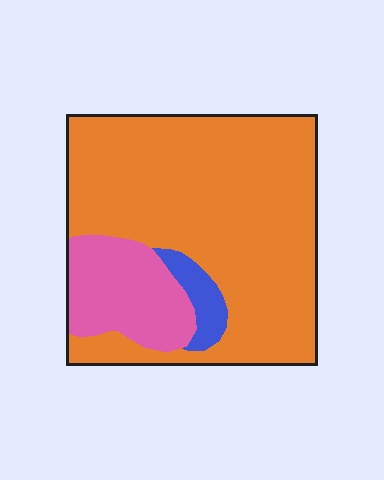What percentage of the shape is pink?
Pink takes up between a sixth and a third of the shape.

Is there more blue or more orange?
Orange.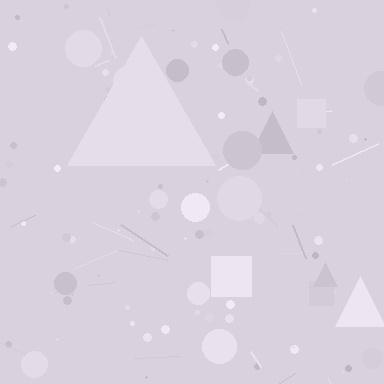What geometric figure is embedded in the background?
A triangle is embedded in the background.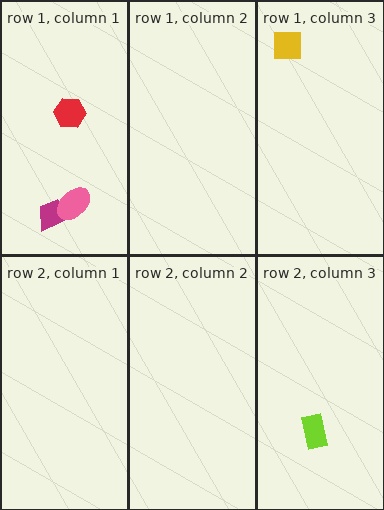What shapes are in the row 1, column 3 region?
The yellow square.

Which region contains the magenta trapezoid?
The row 1, column 1 region.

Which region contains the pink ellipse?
The row 1, column 1 region.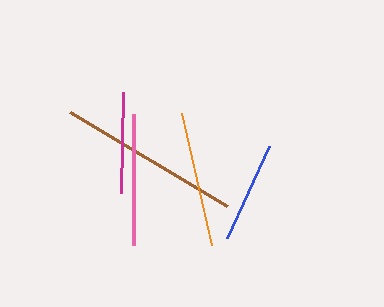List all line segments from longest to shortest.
From longest to shortest: brown, orange, pink, blue, magenta.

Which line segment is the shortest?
The magenta line is the shortest at approximately 101 pixels.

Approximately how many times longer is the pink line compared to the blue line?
The pink line is approximately 1.3 times the length of the blue line.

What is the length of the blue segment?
The blue segment is approximately 101 pixels long.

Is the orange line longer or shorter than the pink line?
The orange line is longer than the pink line.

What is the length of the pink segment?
The pink segment is approximately 131 pixels long.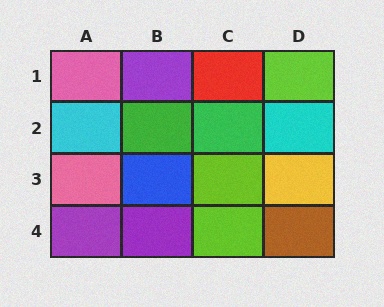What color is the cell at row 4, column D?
Brown.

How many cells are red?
1 cell is red.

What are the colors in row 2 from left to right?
Cyan, green, green, cyan.